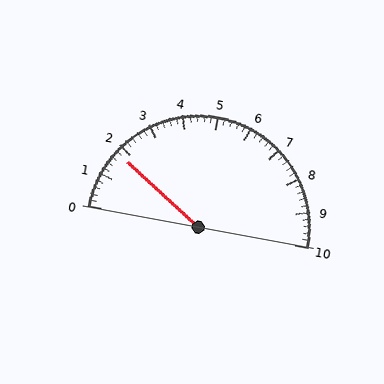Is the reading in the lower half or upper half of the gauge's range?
The reading is in the lower half of the range (0 to 10).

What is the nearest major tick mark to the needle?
The nearest major tick mark is 2.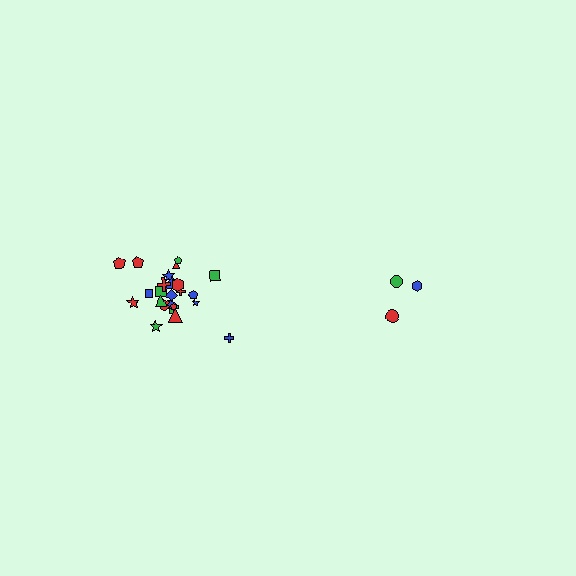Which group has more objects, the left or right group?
The left group.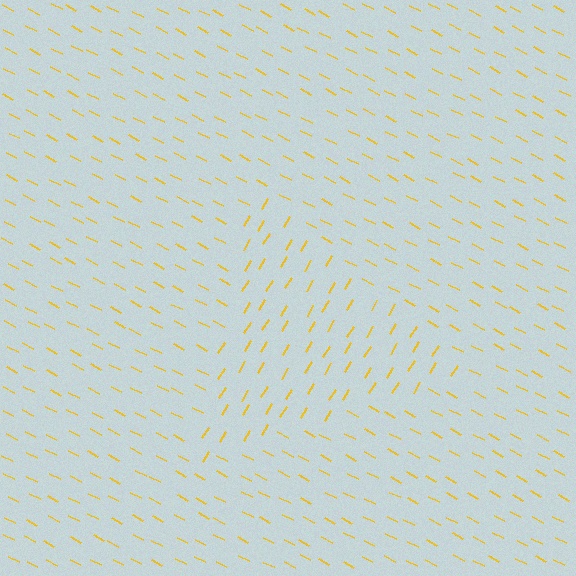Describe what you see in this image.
The image is filled with small yellow line segments. A triangle region in the image has lines oriented differently from the surrounding lines, creating a visible texture boundary.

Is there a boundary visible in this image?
Yes, there is a texture boundary formed by a change in line orientation.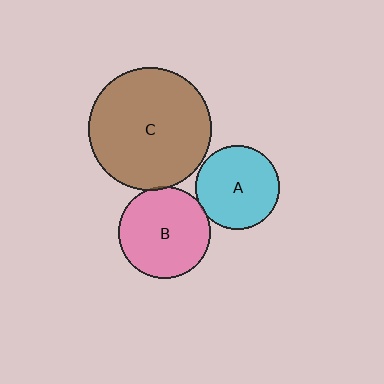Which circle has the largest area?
Circle C (brown).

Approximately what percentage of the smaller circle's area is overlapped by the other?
Approximately 5%.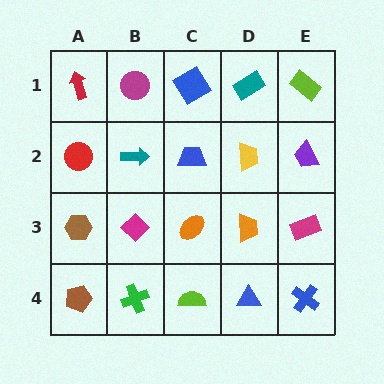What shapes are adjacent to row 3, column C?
A blue trapezoid (row 2, column C), a lime semicircle (row 4, column C), a magenta diamond (row 3, column B), an orange trapezoid (row 3, column D).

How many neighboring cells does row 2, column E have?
3.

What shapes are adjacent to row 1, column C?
A blue trapezoid (row 2, column C), a magenta circle (row 1, column B), a teal rectangle (row 1, column D).